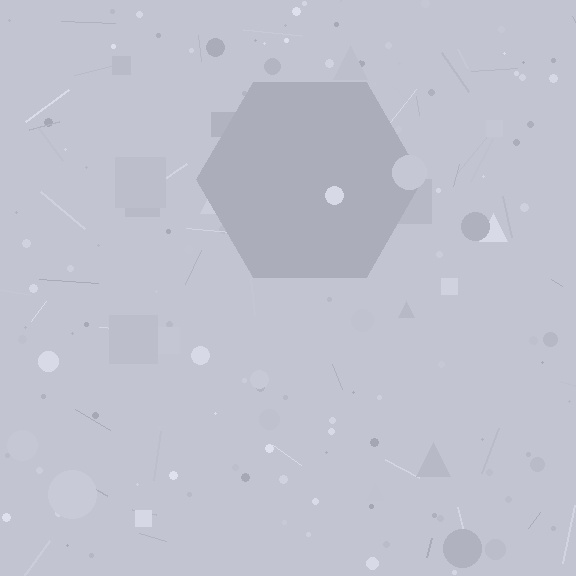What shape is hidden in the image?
A hexagon is hidden in the image.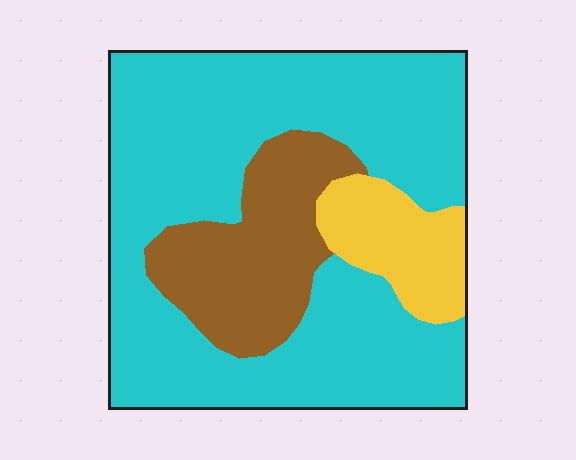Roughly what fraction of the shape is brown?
Brown takes up less than a quarter of the shape.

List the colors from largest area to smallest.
From largest to smallest: cyan, brown, yellow.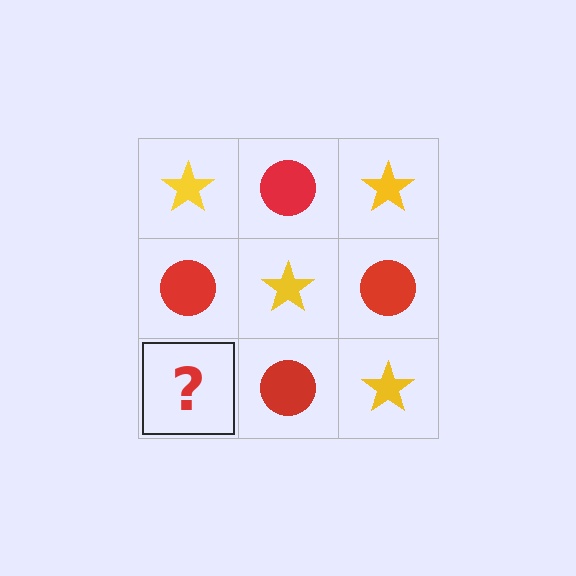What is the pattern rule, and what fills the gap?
The rule is that it alternates yellow star and red circle in a checkerboard pattern. The gap should be filled with a yellow star.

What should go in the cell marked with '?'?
The missing cell should contain a yellow star.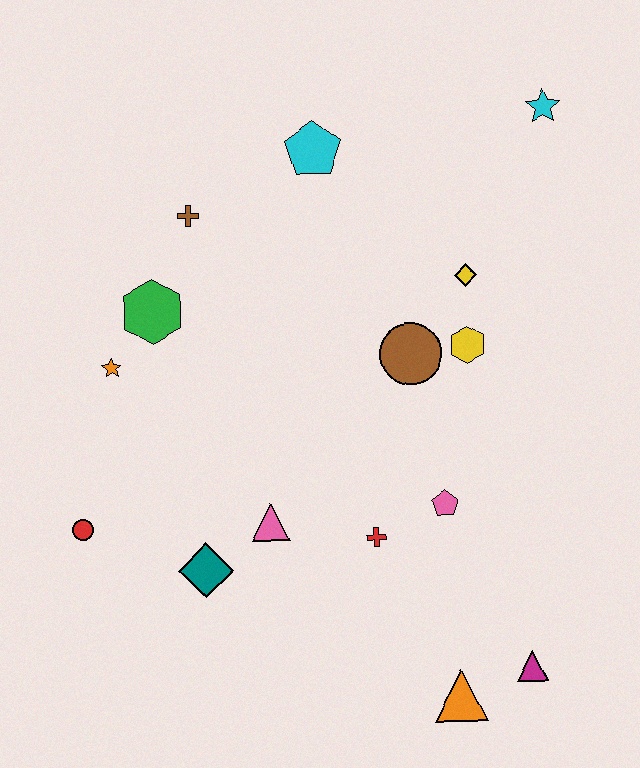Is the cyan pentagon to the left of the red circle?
No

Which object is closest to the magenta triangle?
The orange triangle is closest to the magenta triangle.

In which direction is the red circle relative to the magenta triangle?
The red circle is to the left of the magenta triangle.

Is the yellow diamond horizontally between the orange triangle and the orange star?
No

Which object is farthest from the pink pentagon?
The cyan star is farthest from the pink pentagon.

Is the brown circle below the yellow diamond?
Yes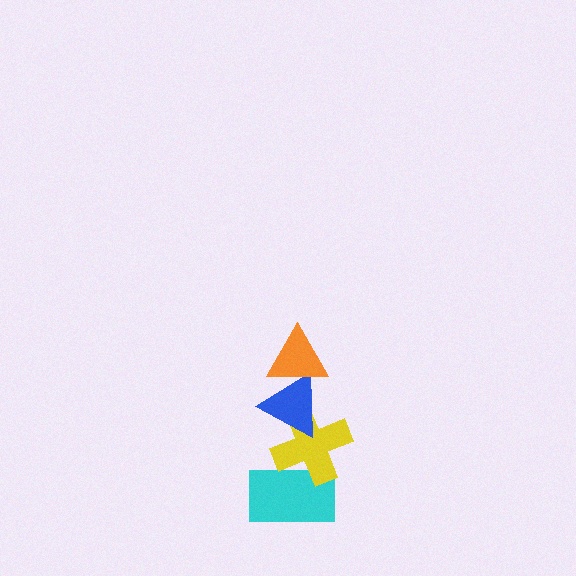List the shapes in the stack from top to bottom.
From top to bottom: the orange triangle, the blue triangle, the yellow cross, the cyan rectangle.